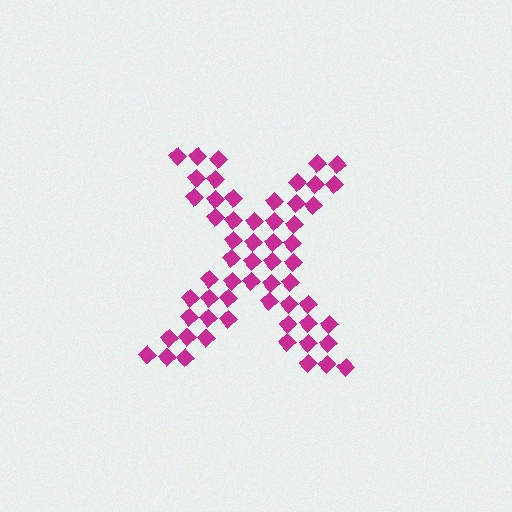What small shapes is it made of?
It is made of small diamonds.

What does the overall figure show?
The overall figure shows the letter X.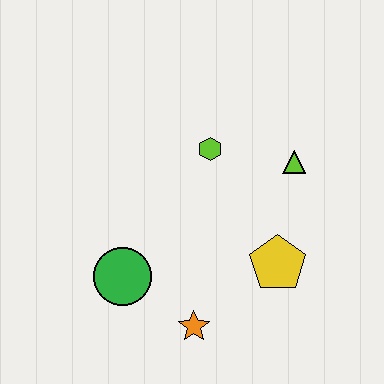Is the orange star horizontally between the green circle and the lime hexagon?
Yes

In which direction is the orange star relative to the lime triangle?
The orange star is below the lime triangle.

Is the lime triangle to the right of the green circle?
Yes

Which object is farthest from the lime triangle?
The green circle is farthest from the lime triangle.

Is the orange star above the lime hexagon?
No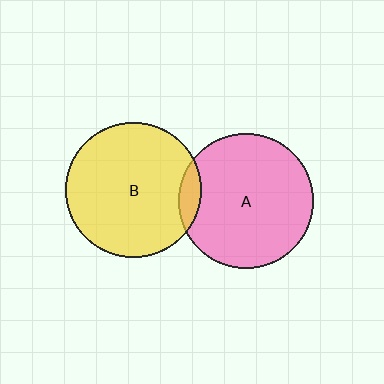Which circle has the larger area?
Circle B (yellow).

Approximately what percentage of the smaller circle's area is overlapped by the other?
Approximately 10%.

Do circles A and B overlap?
Yes.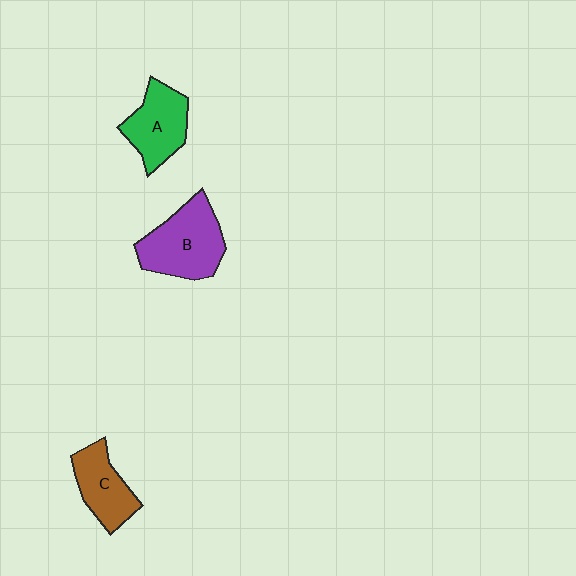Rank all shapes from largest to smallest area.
From largest to smallest: B (purple), A (green), C (brown).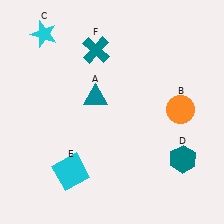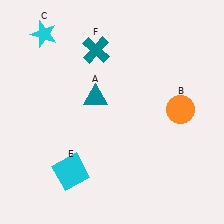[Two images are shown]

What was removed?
The teal hexagon (D) was removed in Image 2.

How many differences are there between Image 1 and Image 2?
There is 1 difference between the two images.